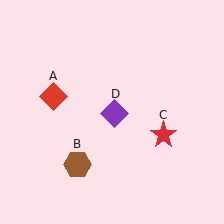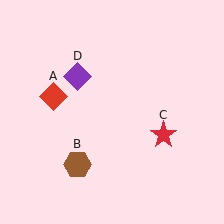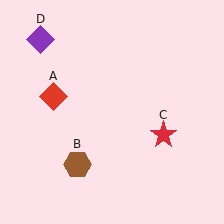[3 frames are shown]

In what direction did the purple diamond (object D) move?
The purple diamond (object D) moved up and to the left.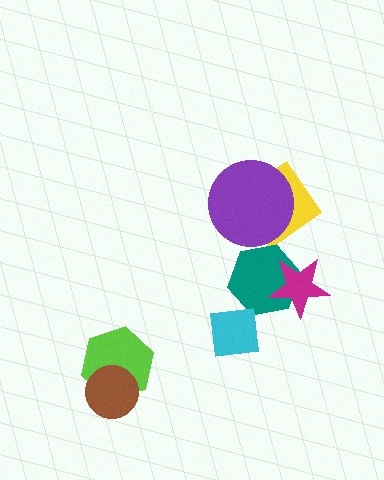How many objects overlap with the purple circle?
1 object overlaps with the purple circle.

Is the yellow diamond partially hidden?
Yes, it is partially covered by another shape.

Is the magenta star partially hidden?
No, no other shape covers it.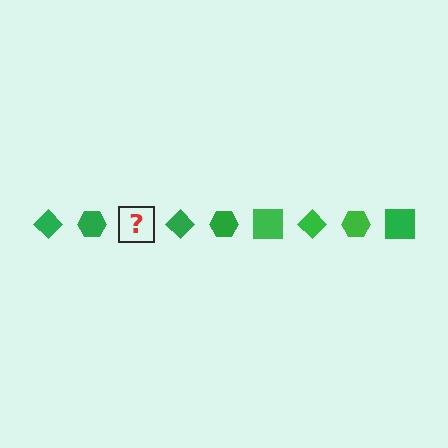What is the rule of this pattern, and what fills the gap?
The rule is that the pattern cycles through diamond, hexagon, square shapes in green. The gap should be filled with a green square.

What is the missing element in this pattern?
The missing element is a green square.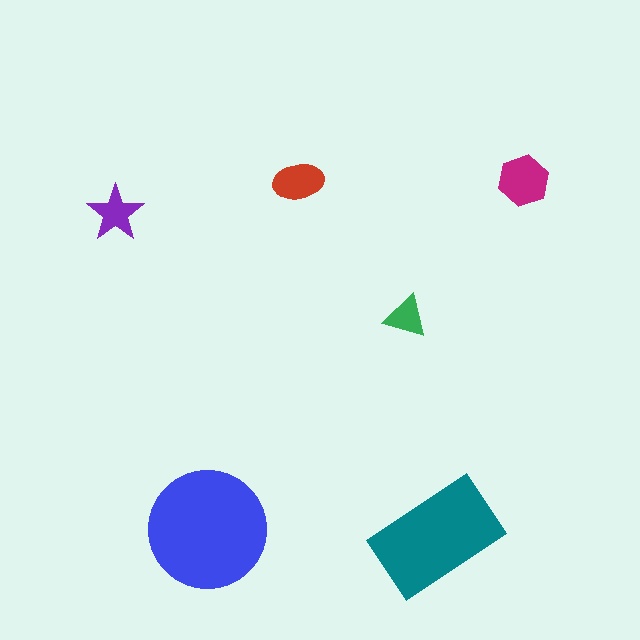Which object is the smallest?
The green triangle.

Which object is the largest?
The blue circle.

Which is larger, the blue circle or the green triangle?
The blue circle.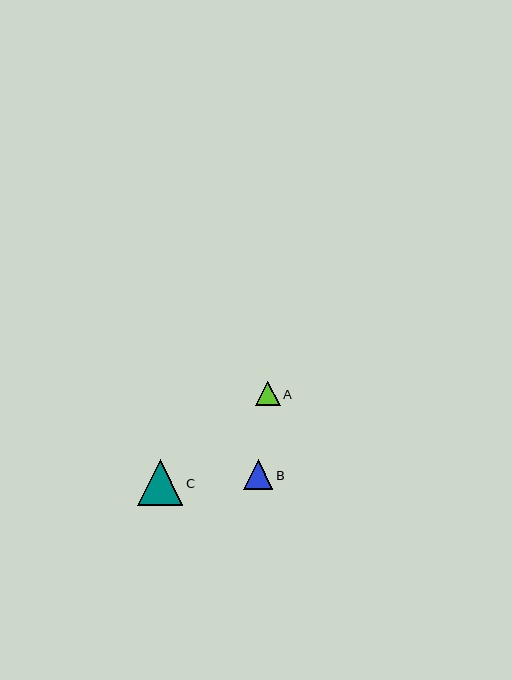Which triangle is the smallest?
Triangle A is the smallest with a size of approximately 25 pixels.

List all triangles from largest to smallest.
From largest to smallest: C, B, A.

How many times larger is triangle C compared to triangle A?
Triangle C is approximately 1.8 times the size of triangle A.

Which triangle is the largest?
Triangle C is the largest with a size of approximately 45 pixels.